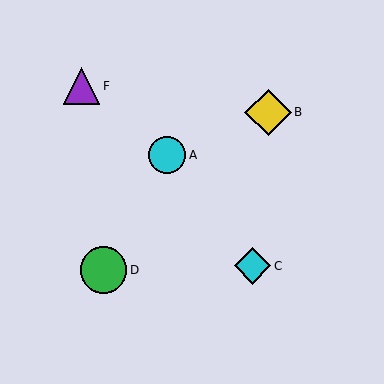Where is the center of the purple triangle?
The center of the purple triangle is at (82, 86).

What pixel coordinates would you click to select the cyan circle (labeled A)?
Click at (167, 155) to select the cyan circle A.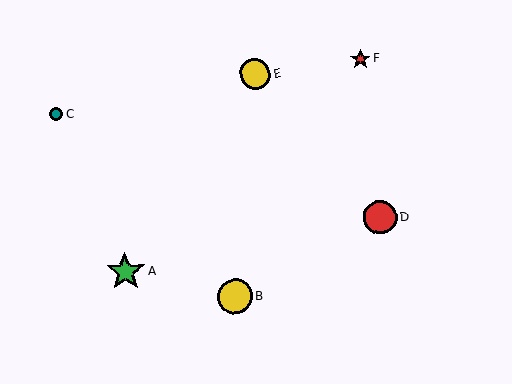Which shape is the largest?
The green star (labeled A) is the largest.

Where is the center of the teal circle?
The center of the teal circle is at (57, 114).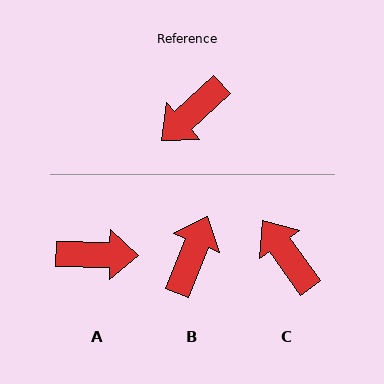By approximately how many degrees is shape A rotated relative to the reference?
Approximately 136 degrees counter-clockwise.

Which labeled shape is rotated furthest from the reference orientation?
B, about 154 degrees away.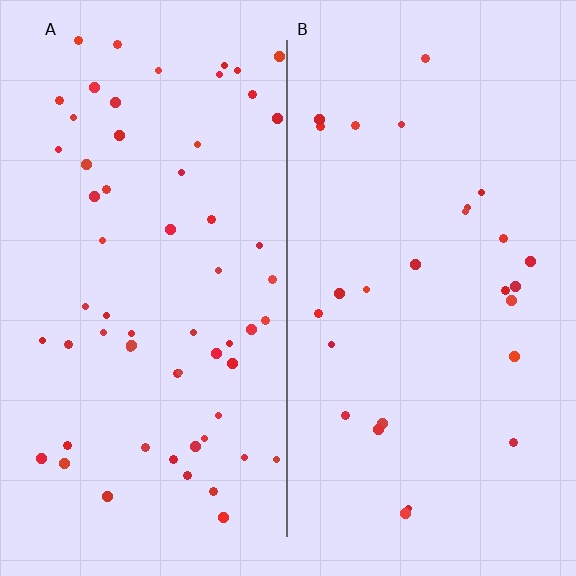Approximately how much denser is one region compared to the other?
Approximately 2.3× — region A over region B.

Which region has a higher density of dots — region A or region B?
A (the left).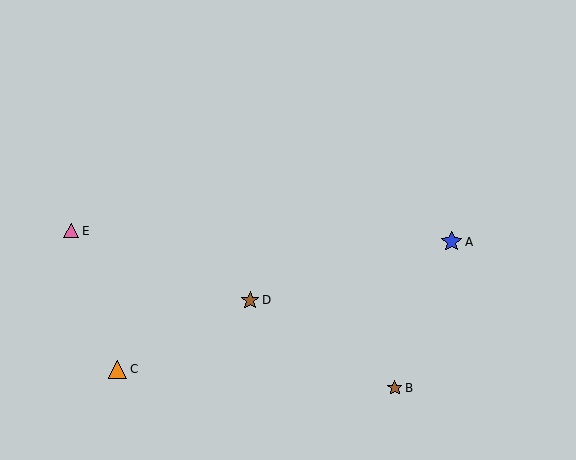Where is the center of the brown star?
The center of the brown star is at (395, 388).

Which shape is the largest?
The blue star (labeled A) is the largest.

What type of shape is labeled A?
Shape A is a blue star.